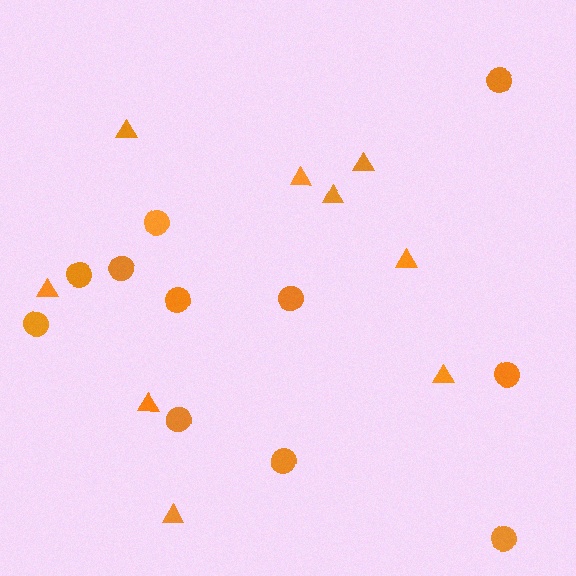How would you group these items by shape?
There are 2 groups: one group of circles (11) and one group of triangles (9).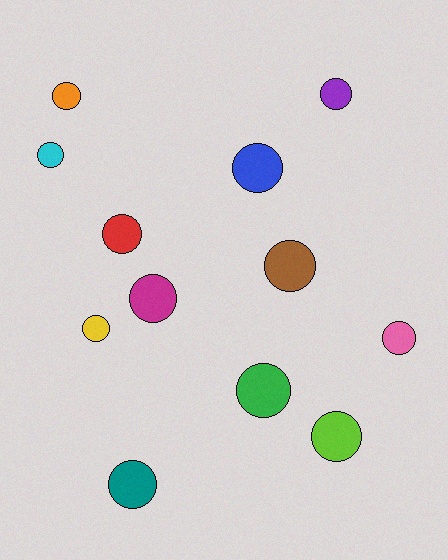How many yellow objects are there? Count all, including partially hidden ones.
There is 1 yellow object.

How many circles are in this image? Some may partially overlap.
There are 12 circles.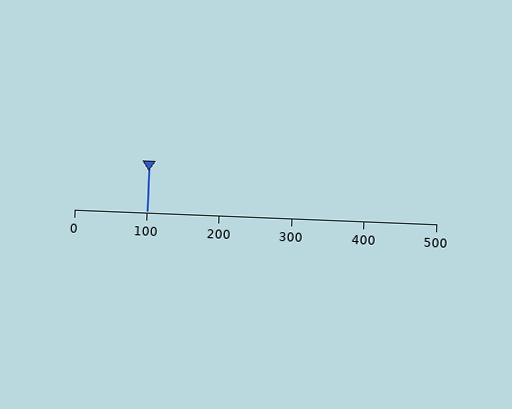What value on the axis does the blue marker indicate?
The marker indicates approximately 100.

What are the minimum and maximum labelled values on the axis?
The axis runs from 0 to 500.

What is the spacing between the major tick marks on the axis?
The major ticks are spaced 100 apart.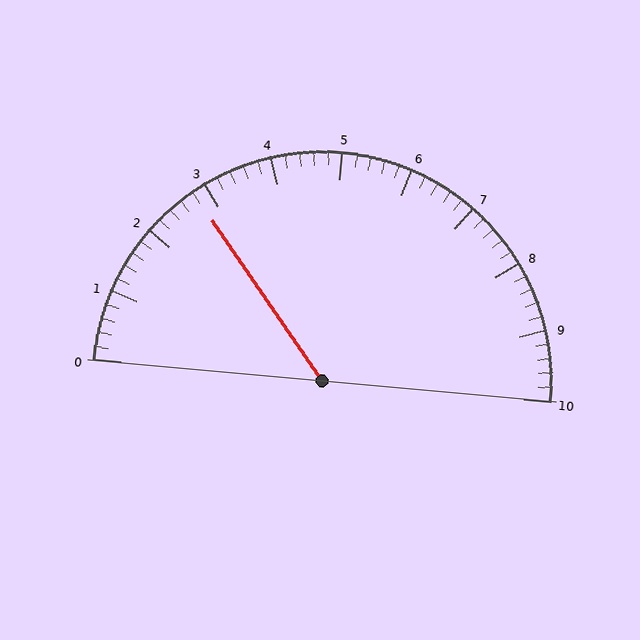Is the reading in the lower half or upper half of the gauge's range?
The reading is in the lower half of the range (0 to 10).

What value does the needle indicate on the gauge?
The needle indicates approximately 2.8.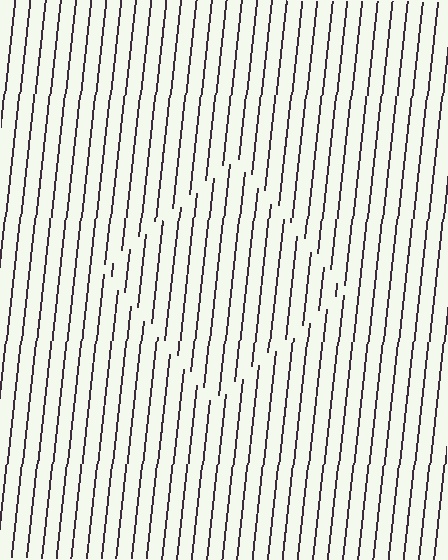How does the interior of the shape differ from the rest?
The interior of the shape contains the same grating, shifted by half a period — the contour is defined by the phase discontinuity where line-ends from the inner and outer gratings abut.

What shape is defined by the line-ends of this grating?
An illusory square. The interior of the shape contains the same grating, shifted by half a period — the contour is defined by the phase discontinuity where line-ends from the inner and outer gratings abut.